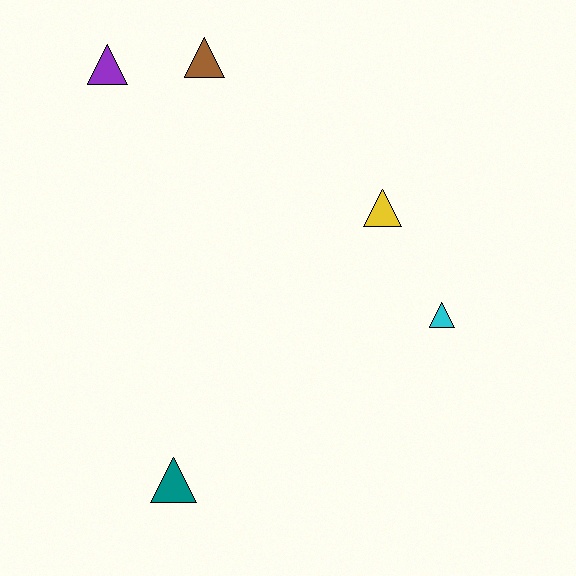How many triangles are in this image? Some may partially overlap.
There are 5 triangles.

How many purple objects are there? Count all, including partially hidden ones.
There is 1 purple object.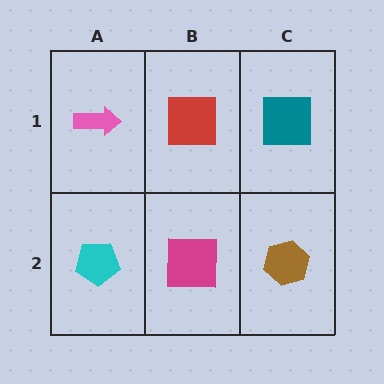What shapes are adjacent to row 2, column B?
A red square (row 1, column B), a cyan pentagon (row 2, column A), a brown hexagon (row 2, column C).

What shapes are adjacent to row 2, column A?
A pink arrow (row 1, column A), a magenta square (row 2, column B).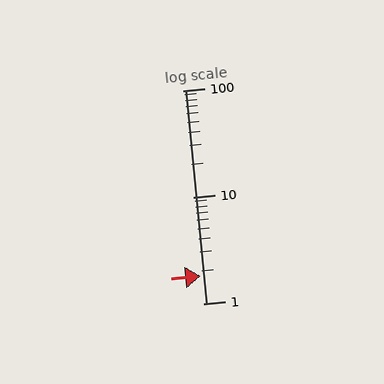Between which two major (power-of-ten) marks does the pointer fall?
The pointer is between 1 and 10.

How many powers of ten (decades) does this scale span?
The scale spans 2 decades, from 1 to 100.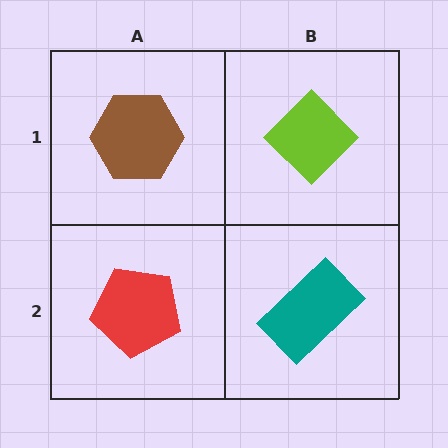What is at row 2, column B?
A teal rectangle.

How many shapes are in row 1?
2 shapes.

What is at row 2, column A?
A red pentagon.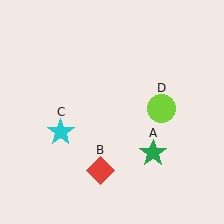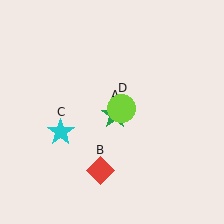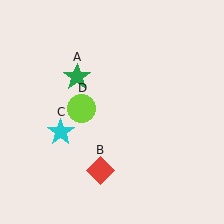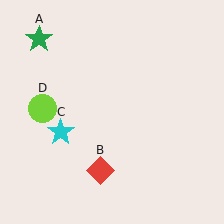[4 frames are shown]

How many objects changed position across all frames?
2 objects changed position: green star (object A), lime circle (object D).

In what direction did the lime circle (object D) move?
The lime circle (object D) moved left.